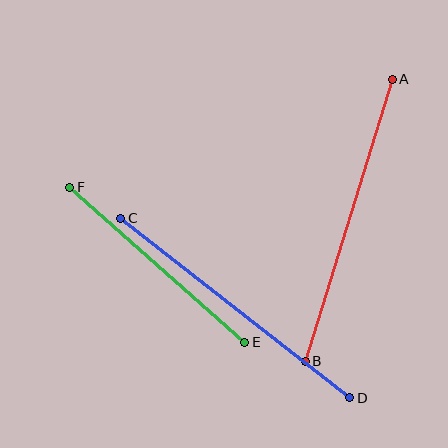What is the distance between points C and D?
The distance is approximately 291 pixels.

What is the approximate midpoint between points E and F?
The midpoint is at approximately (157, 265) pixels.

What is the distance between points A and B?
The distance is approximately 295 pixels.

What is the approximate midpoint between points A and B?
The midpoint is at approximately (349, 220) pixels.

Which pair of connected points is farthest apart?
Points A and B are farthest apart.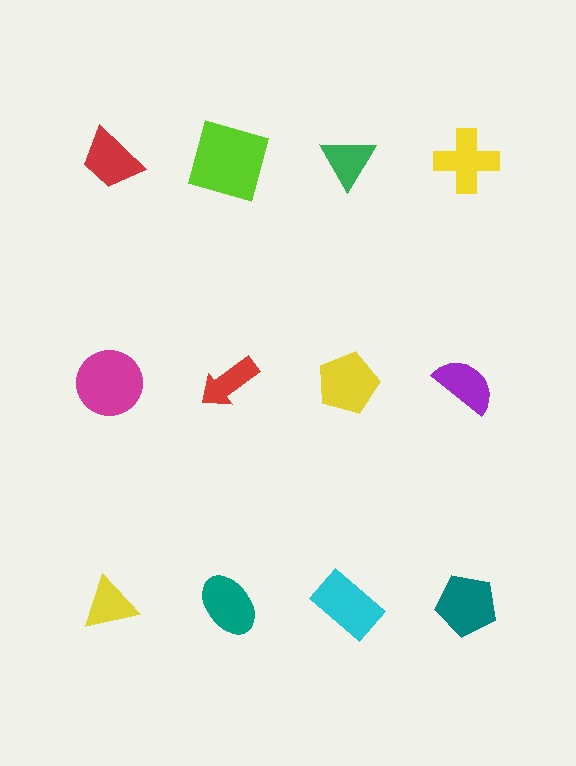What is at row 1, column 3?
A green triangle.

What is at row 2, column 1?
A magenta circle.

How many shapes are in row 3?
4 shapes.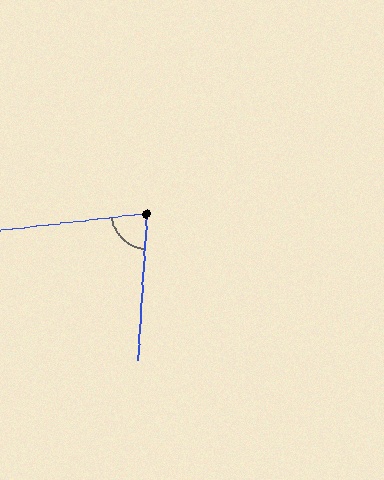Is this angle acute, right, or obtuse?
It is acute.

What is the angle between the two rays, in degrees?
Approximately 80 degrees.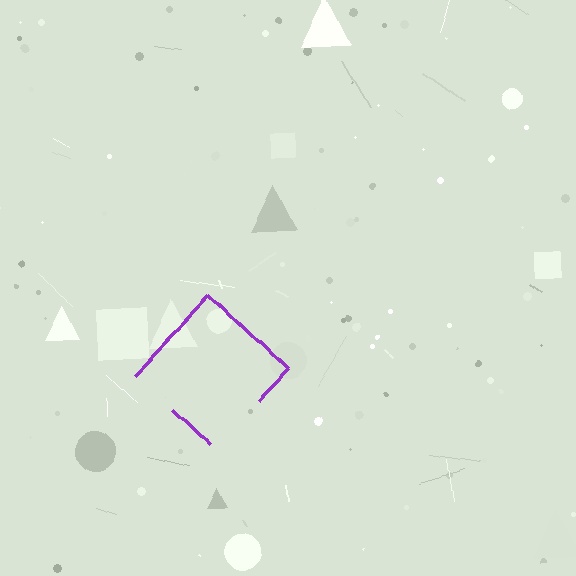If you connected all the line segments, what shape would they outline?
They would outline a diamond.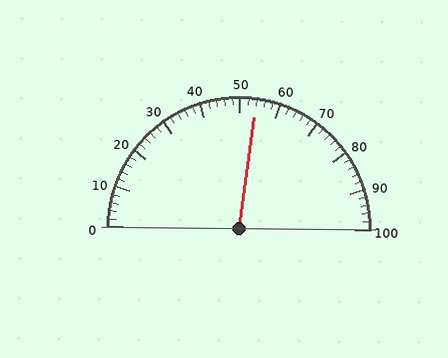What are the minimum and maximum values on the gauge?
The gauge ranges from 0 to 100.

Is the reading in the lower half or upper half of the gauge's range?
The reading is in the upper half of the range (0 to 100).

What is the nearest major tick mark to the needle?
The nearest major tick mark is 50.